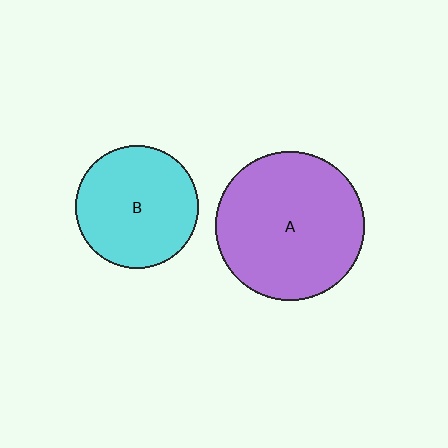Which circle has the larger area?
Circle A (purple).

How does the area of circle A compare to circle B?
Approximately 1.5 times.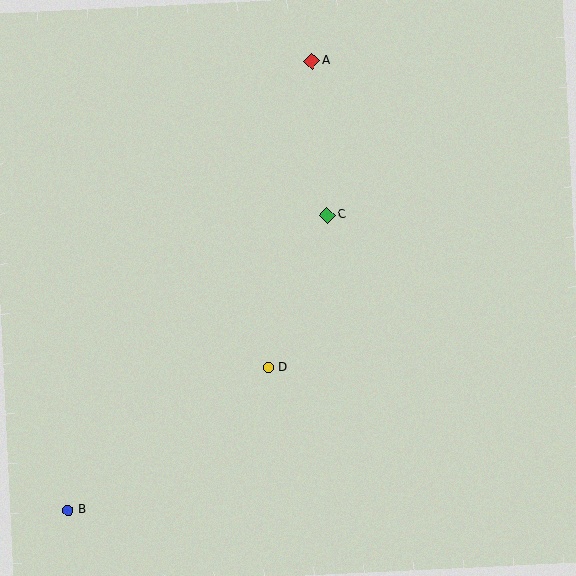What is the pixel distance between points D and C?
The distance between D and C is 163 pixels.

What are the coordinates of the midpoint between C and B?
The midpoint between C and B is at (198, 363).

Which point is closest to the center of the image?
Point D at (268, 368) is closest to the center.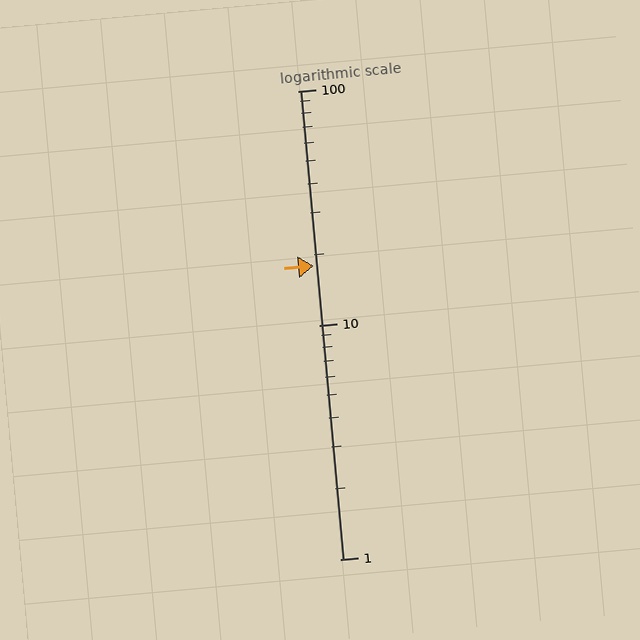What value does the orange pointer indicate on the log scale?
The pointer indicates approximately 18.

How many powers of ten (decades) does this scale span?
The scale spans 2 decades, from 1 to 100.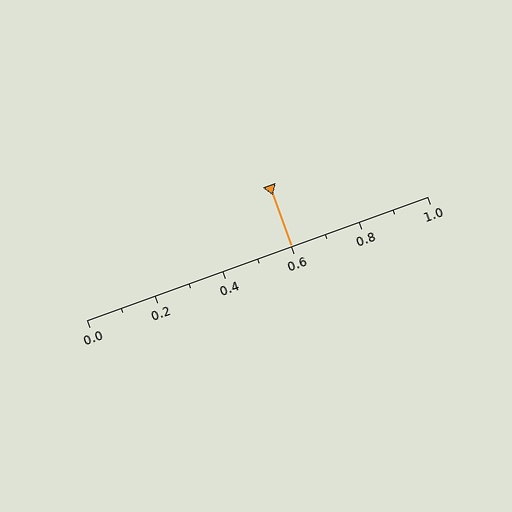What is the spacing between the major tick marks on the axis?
The major ticks are spaced 0.2 apart.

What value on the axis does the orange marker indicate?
The marker indicates approximately 0.6.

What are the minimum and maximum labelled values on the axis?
The axis runs from 0.0 to 1.0.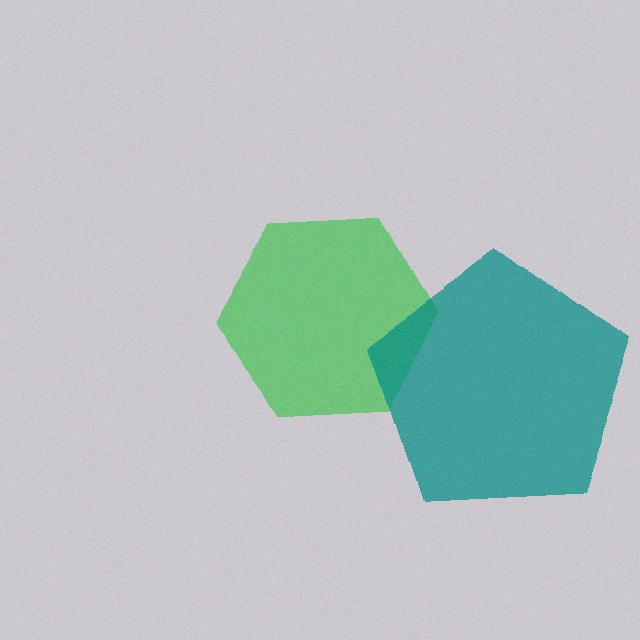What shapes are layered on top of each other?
The layered shapes are: a green hexagon, a teal pentagon.